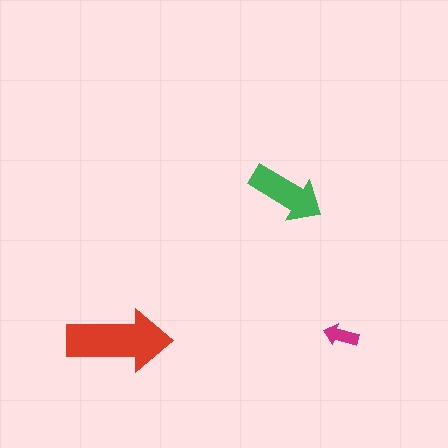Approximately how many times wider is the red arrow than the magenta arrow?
About 3 times wider.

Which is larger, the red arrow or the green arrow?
The red one.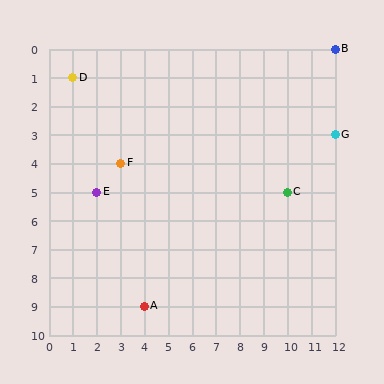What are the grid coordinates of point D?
Point D is at grid coordinates (1, 1).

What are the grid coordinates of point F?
Point F is at grid coordinates (3, 4).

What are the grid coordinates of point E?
Point E is at grid coordinates (2, 5).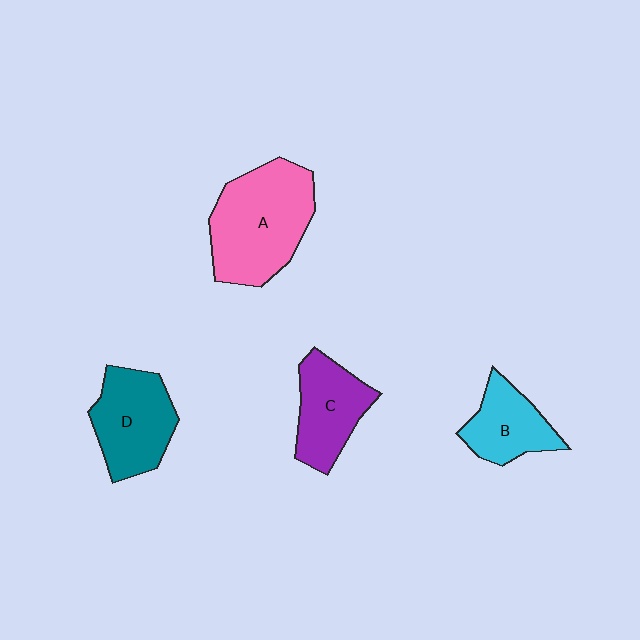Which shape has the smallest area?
Shape B (cyan).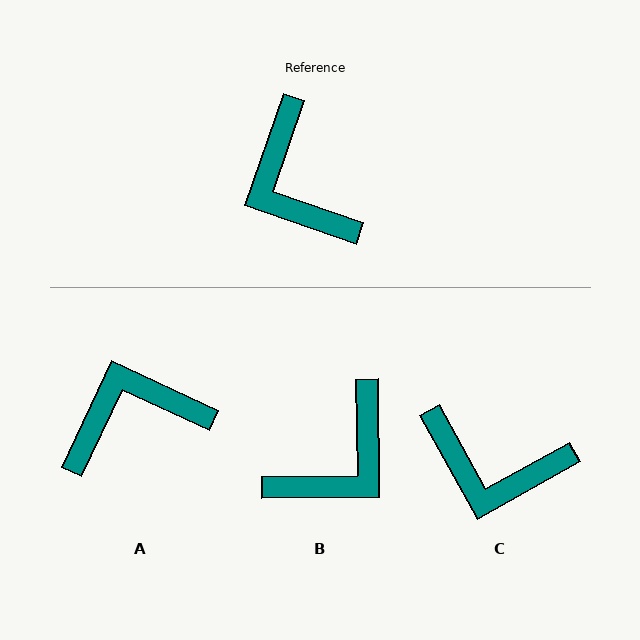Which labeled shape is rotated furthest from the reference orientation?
B, about 110 degrees away.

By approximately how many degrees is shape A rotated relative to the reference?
Approximately 96 degrees clockwise.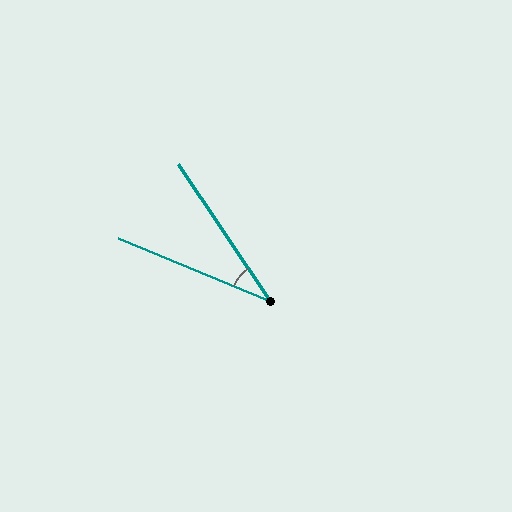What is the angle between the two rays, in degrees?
Approximately 34 degrees.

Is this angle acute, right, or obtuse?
It is acute.